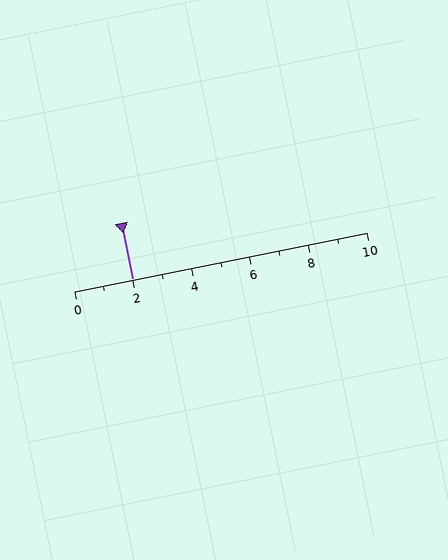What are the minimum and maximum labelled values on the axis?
The axis runs from 0 to 10.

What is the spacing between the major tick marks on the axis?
The major ticks are spaced 2 apart.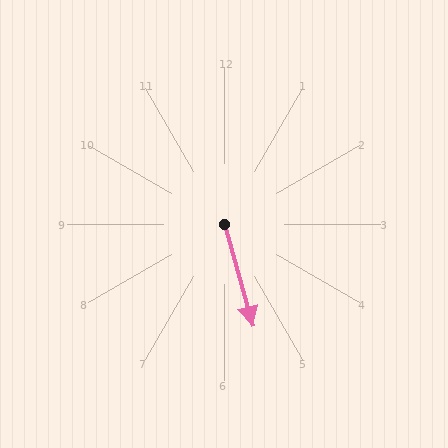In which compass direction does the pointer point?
South.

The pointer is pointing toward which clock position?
Roughly 5 o'clock.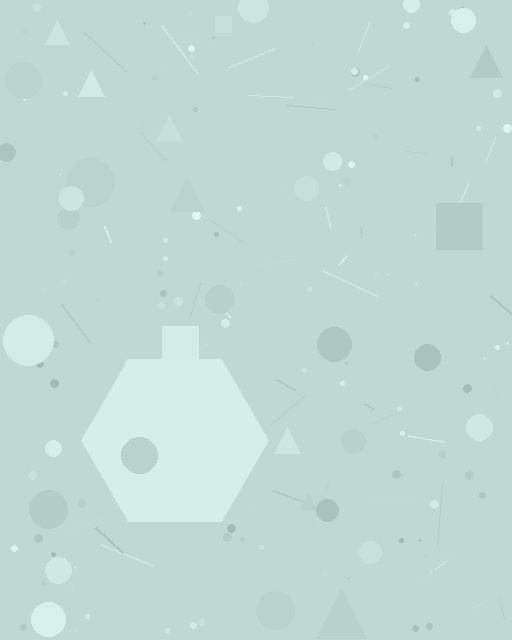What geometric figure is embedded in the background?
A hexagon is embedded in the background.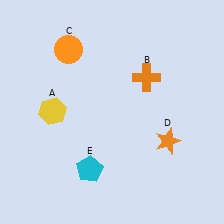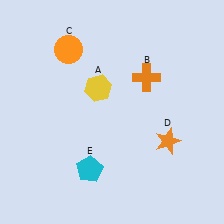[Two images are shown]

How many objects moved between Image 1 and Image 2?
1 object moved between the two images.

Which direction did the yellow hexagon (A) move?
The yellow hexagon (A) moved right.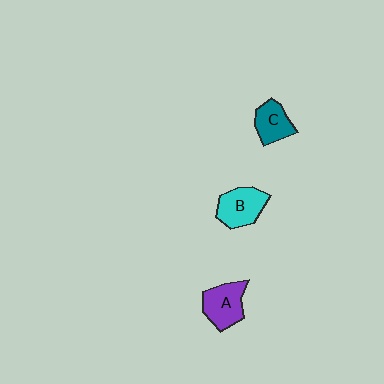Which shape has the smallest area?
Shape C (teal).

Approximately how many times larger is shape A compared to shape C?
Approximately 1.3 times.